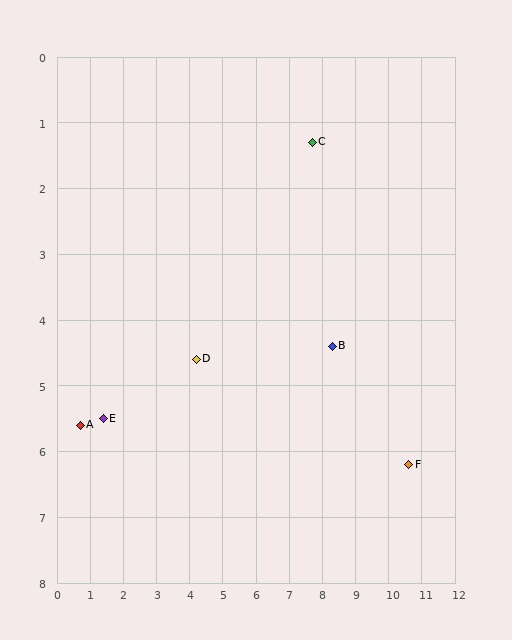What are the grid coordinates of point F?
Point F is at approximately (10.6, 6.2).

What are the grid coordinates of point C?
Point C is at approximately (7.7, 1.3).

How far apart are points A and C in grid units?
Points A and C are about 8.2 grid units apart.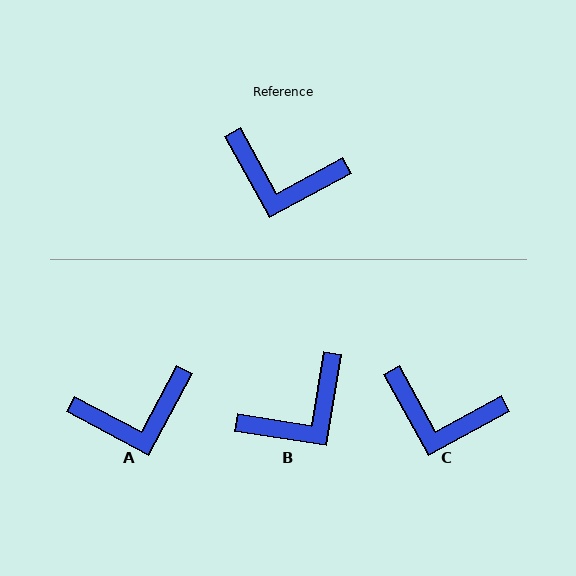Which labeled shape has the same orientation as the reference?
C.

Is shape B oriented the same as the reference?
No, it is off by about 52 degrees.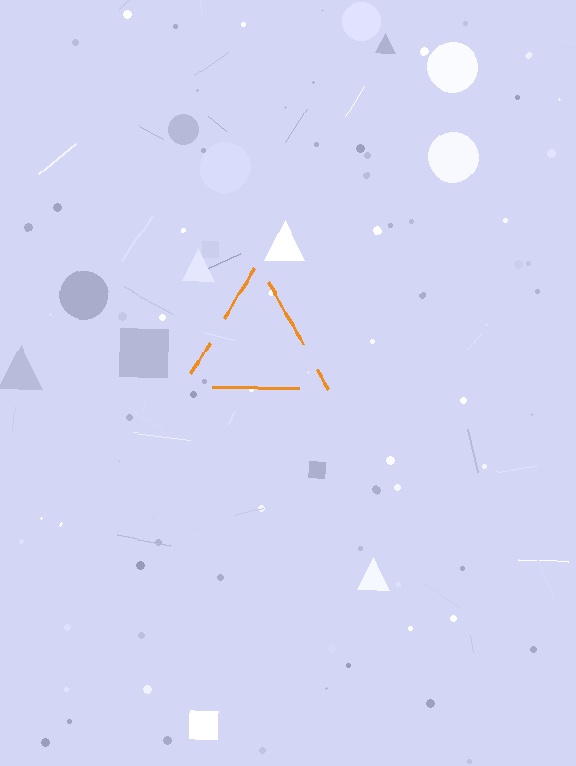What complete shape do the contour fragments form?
The contour fragments form a triangle.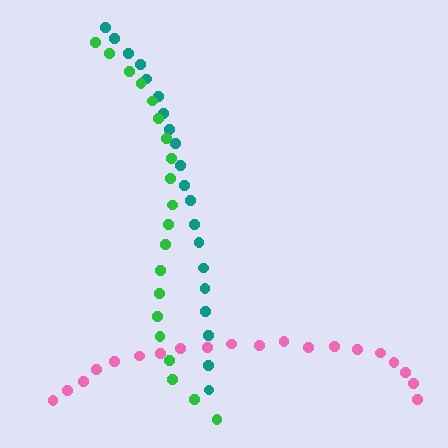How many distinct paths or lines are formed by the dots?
There are 3 distinct paths.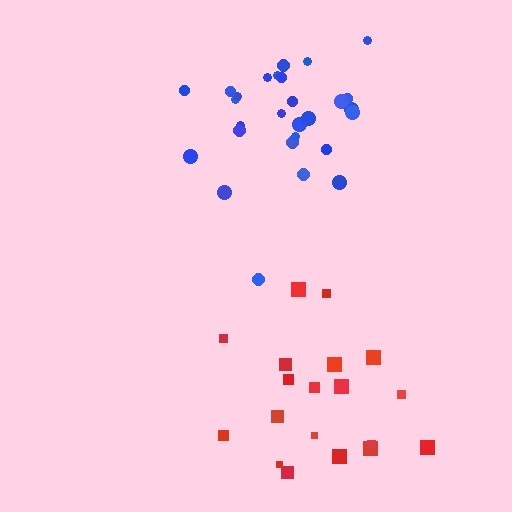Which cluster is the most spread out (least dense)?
Red.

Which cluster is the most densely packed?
Blue.